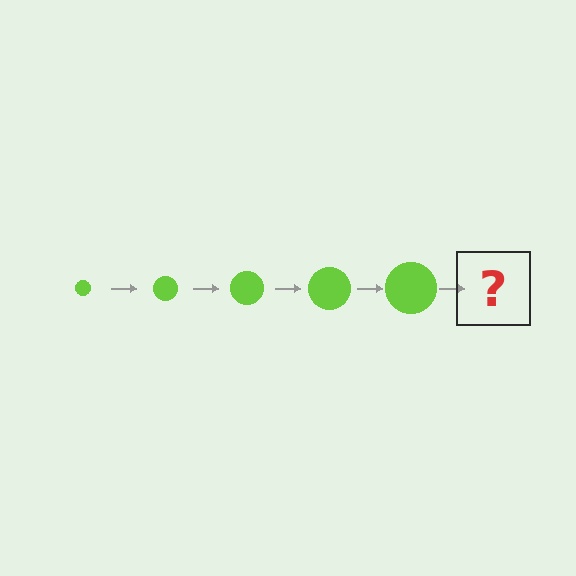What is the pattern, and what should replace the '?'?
The pattern is that the circle gets progressively larger each step. The '?' should be a lime circle, larger than the previous one.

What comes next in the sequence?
The next element should be a lime circle, larger than the previous one.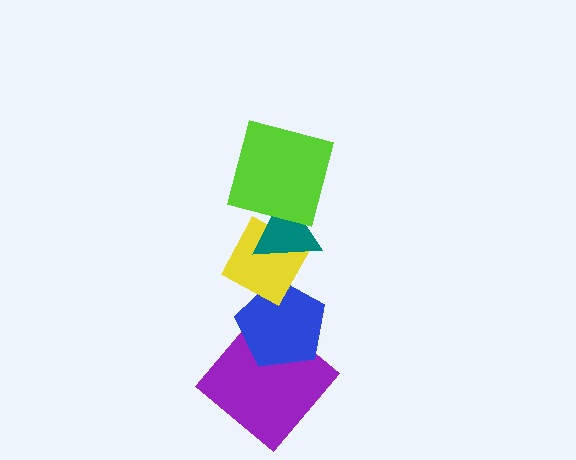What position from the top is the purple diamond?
The purple diamond is 5th from the top.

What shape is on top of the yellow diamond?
The teal triangle is on top of the yellow diamond.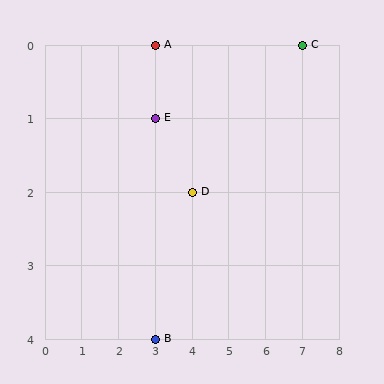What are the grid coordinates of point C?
Point C is at grid coordinates (7, 0).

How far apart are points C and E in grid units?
Points C and E are 4 columns and 1 row apart (about 4.1 grid units diagonally).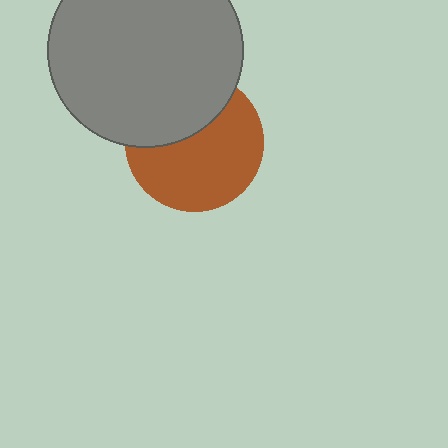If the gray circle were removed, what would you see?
You would see the complete brown circle.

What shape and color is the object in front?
The object in front is a gray circle.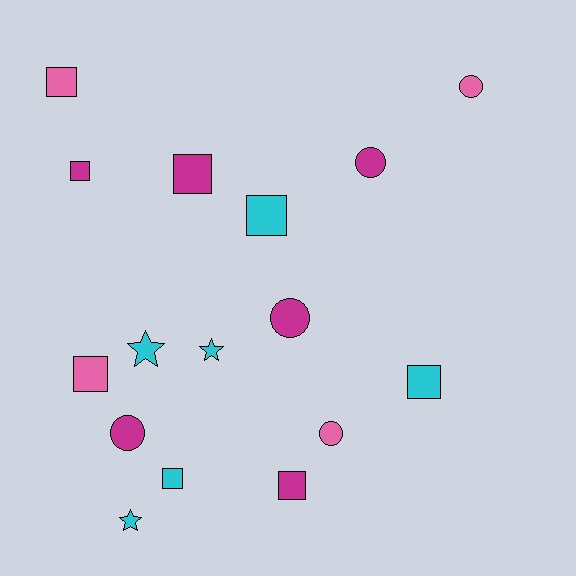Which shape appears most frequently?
Square, with 8 objects.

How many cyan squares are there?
There are 3 cyan squares.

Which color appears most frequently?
Cyan, with 6 objects.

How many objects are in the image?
There are 16 objects.